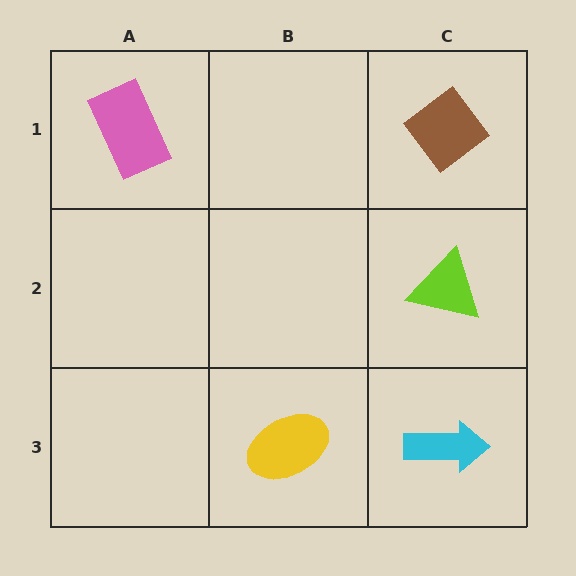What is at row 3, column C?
A cyan arrow.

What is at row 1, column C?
A brown diamond.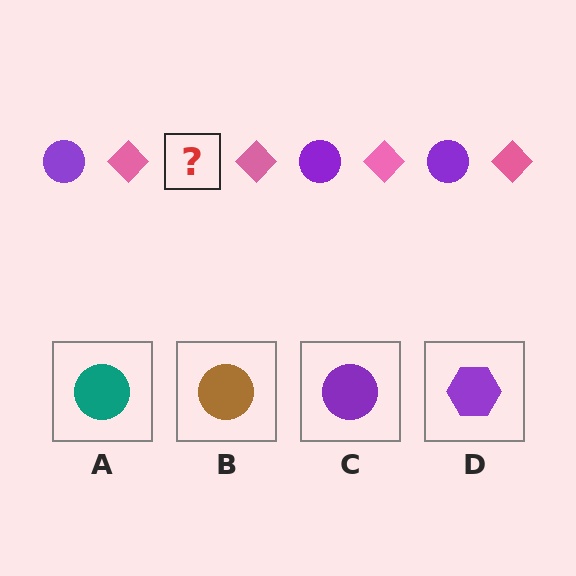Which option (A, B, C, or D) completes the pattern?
C.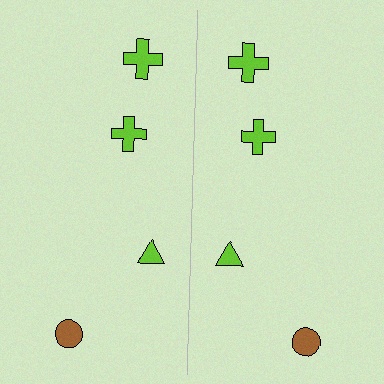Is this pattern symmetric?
Yes, this pattern has bilateral (reflection) symmetry.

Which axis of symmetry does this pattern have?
The pattern has a vertical axis of symmetry running through the center of the image.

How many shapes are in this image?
There are 8 shapes in this image.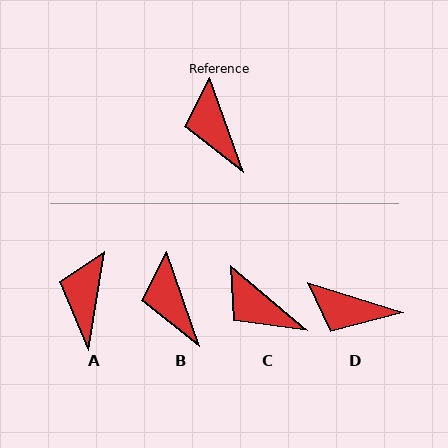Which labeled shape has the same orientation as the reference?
B.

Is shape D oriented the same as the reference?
No, it is off by about 53 degrees.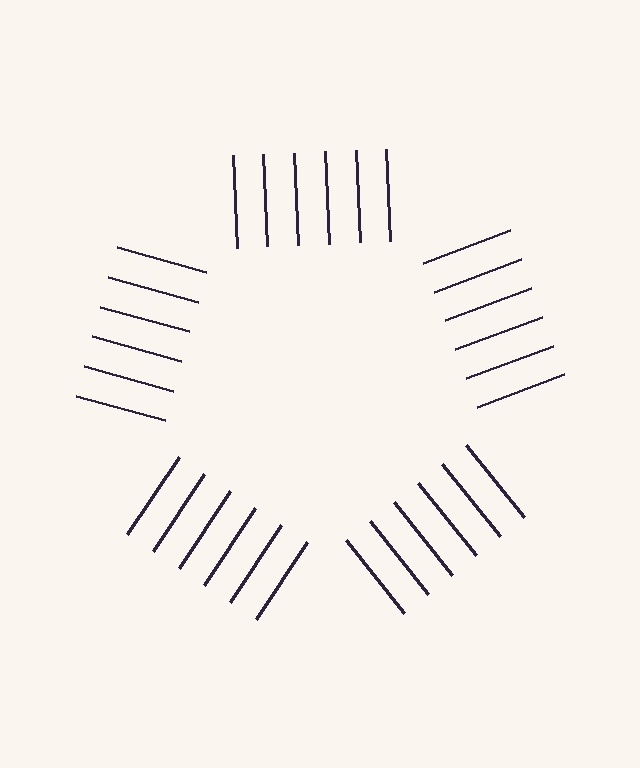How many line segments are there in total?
30 — 6 along each of the 5 edges.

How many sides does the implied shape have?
5 sides — the line-ends trace a pentagon.